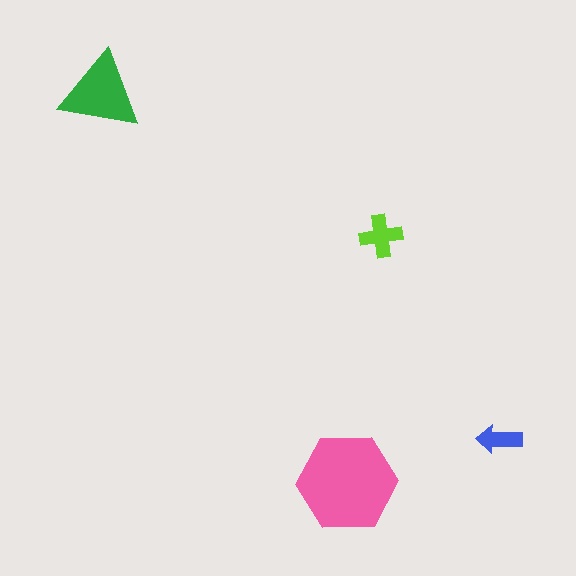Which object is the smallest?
The blue arrow.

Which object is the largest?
The pink hexagon.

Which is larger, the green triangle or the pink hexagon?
The pink hexagon.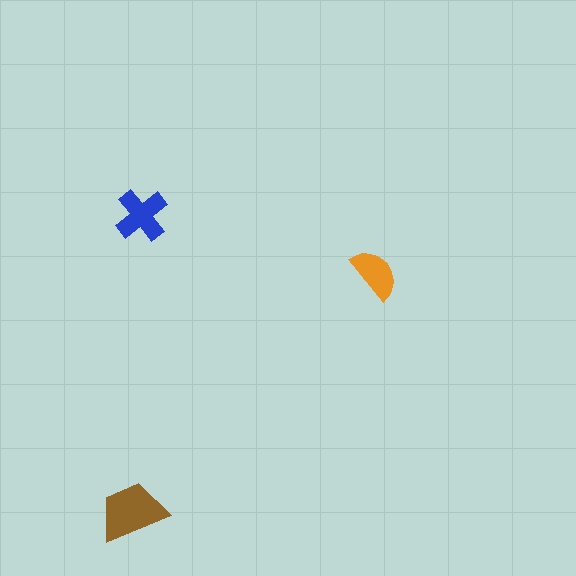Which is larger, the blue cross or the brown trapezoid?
The brown trapezoid.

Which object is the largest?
The brown trapezoid.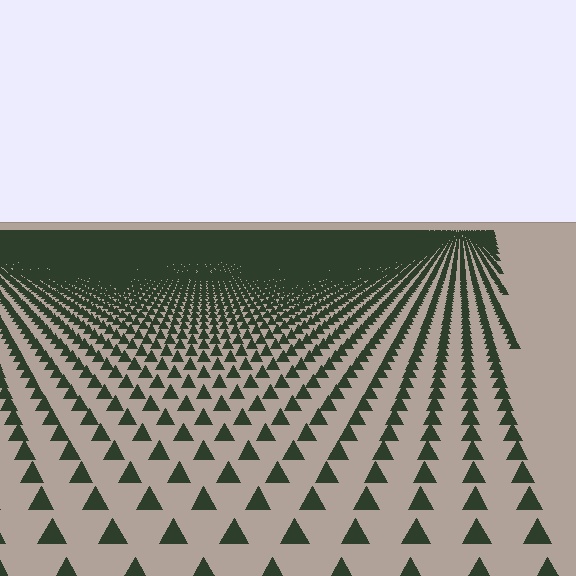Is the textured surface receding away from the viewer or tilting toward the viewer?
The surface is receding away from the viewer. Texture elements get smaller and denser toward the top.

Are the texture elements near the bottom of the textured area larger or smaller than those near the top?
Larger. Near the bottom, elements are closer to the viewer and appear at a bigger on-screen size.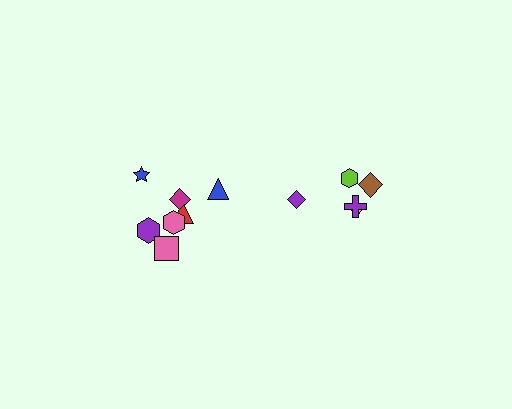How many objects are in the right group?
There are 5 objects.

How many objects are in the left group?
There are 7 objects.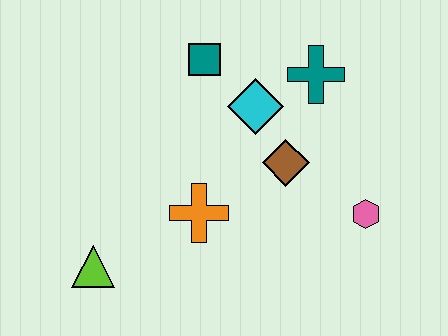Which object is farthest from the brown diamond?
The lime triangle is farthest from the brown diamond.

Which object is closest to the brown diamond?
The cyan diamond is closest to the brown diamond.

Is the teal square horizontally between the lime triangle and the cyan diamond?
Yes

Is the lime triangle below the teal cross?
Yes